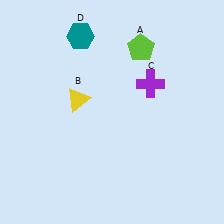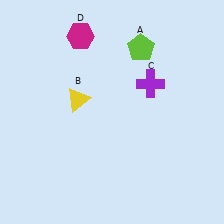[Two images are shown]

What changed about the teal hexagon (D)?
In Image 1, D is teal. In Image 2, it changed to magenta.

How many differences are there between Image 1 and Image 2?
There is 1 difference between the two images.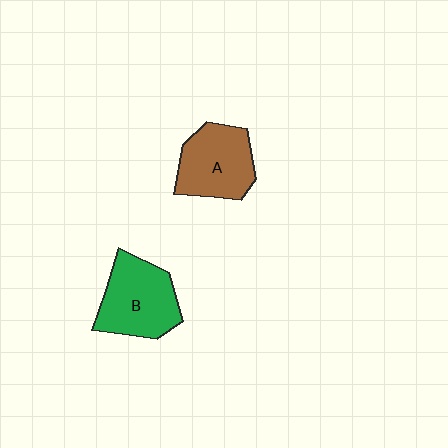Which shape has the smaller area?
Shape A (brown).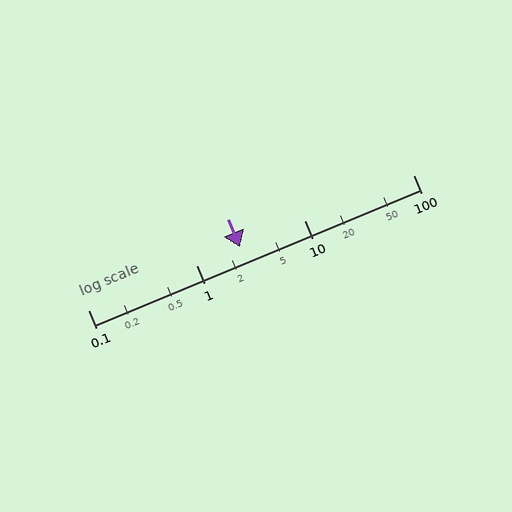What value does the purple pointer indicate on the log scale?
The pointer indicates approximately 2.5.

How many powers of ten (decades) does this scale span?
The scale spans 3 decades, from 0.1 to 100.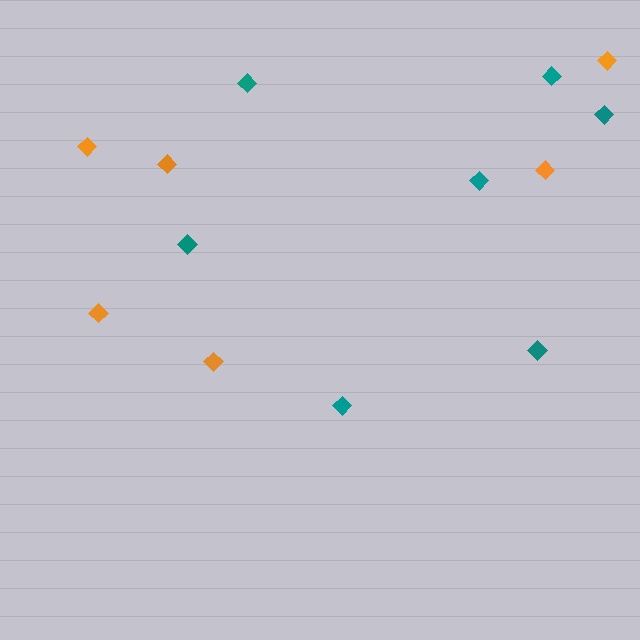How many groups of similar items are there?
There are 2 groups: one group of orange diamonds (6) and one group of teal diamonds (7).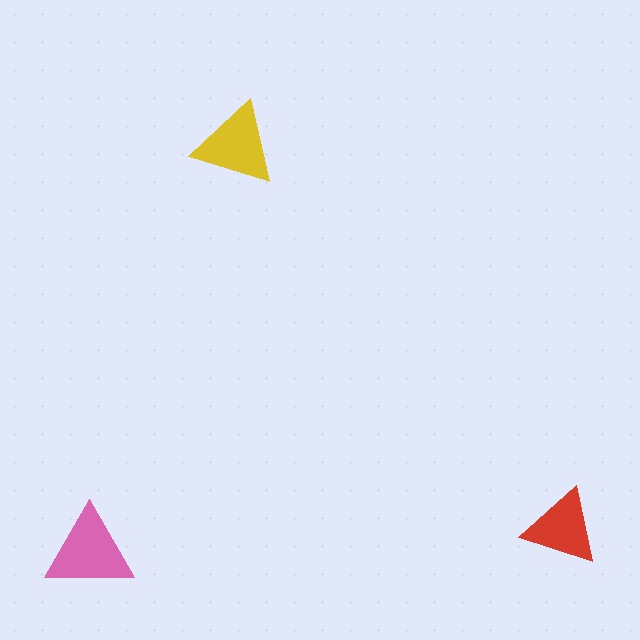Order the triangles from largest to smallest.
the pink one, the yellow one, the red one.